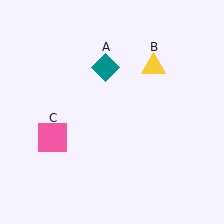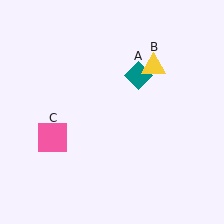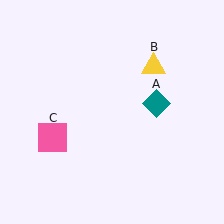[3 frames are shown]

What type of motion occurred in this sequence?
The teal diamond (object A) rotated clockwise around the center of the scene.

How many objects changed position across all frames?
1 object changed position: teal diamond (object A).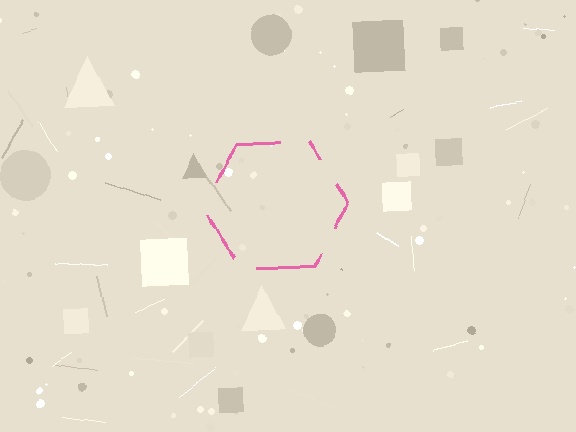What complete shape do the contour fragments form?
The contour fragments form a hexagon.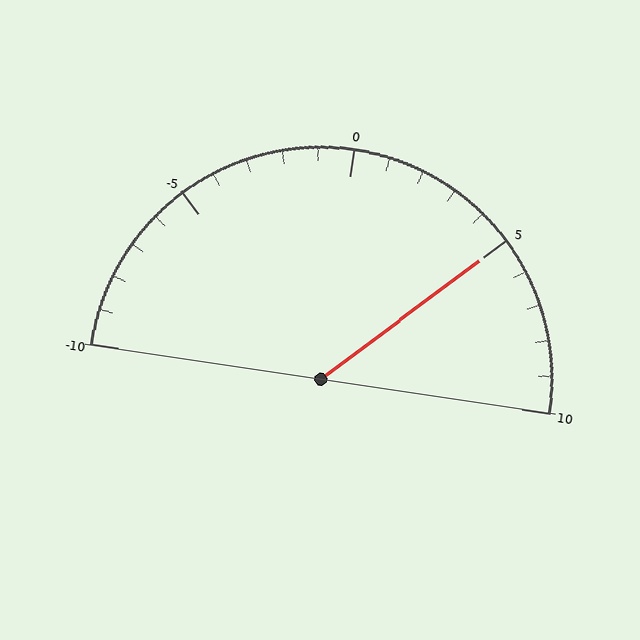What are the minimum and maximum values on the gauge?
The gauge ranges from -10 to 10.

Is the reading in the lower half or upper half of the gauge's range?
The reading is in the upper half of the range (-10 to 10).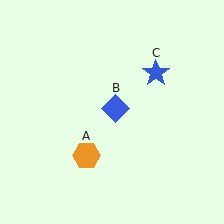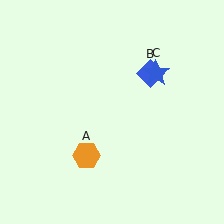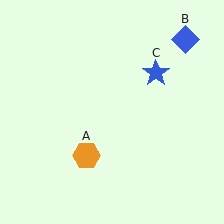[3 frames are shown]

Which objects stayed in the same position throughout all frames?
Orange hexagon (object A) and blue star (object C) remained stationary.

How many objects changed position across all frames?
1 object changed position: blue diamond (object B).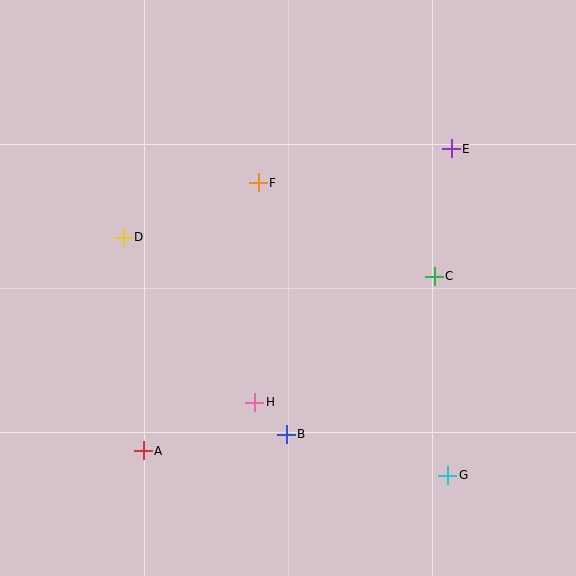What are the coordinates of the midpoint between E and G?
The midpoint between E and G is at (449, 312).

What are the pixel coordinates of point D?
Point D is at (123, 237).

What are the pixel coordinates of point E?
Point E is at (451, 149).